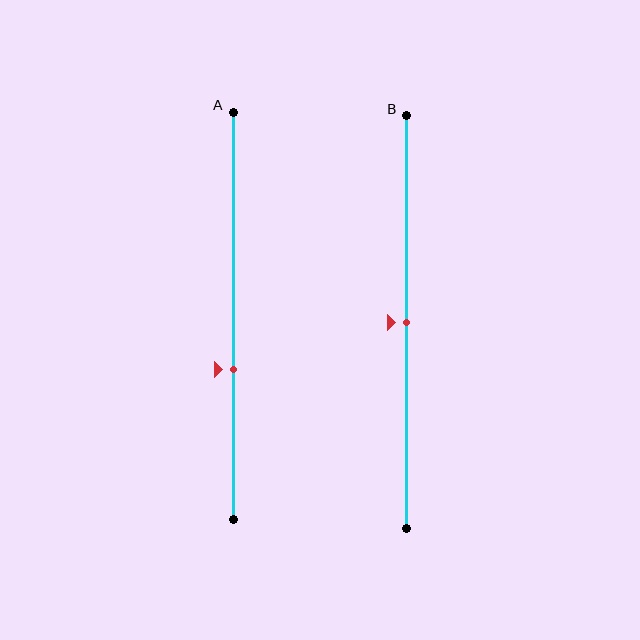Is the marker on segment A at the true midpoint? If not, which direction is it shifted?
No, the marker on segment A is shifted downward by about 13% of the segment length.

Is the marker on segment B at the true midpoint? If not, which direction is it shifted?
Yes, the marker on segment B is at the true midpoint.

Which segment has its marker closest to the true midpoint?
Segment B has its marker closest to the true midpoint.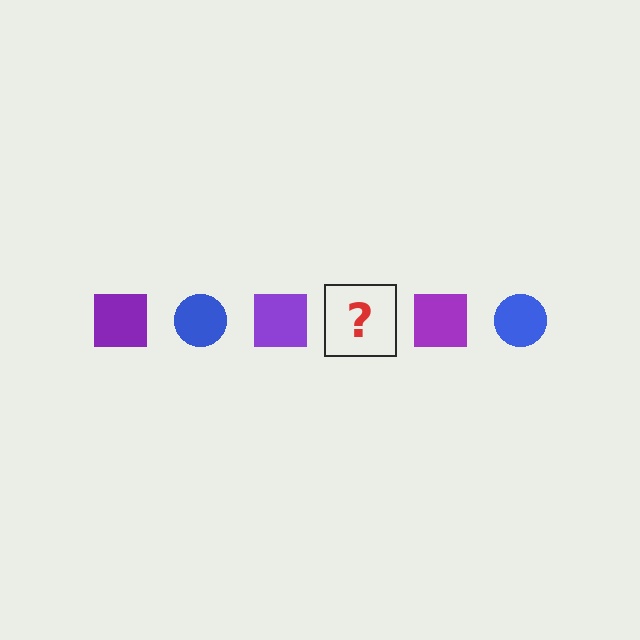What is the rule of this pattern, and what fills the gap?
The rule is that the pattern alternates between purple square and blue circle. The gap should be filled with a blue circle.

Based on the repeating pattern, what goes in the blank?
The blank should be a blue circle.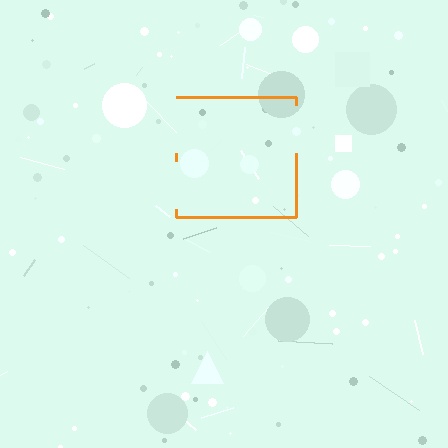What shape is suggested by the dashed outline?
The dashed outline suggests a square.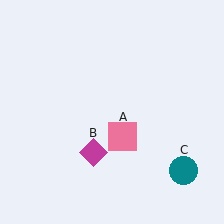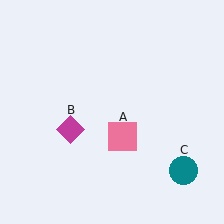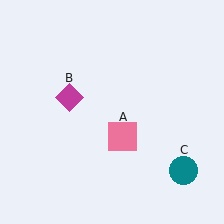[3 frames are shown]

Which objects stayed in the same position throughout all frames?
Pink square (object A) and teal circle (object C) remained stationary.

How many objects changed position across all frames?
1 object changed position: magenta diamond (object B).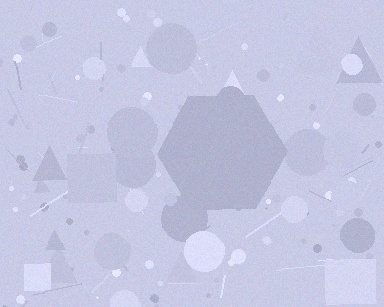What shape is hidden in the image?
A hexagon is hidden in the image.